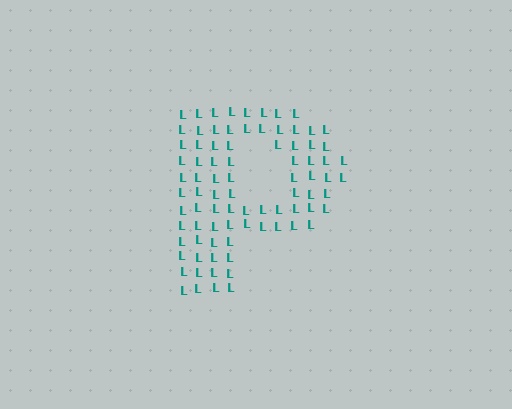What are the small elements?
The small elements are letter L's.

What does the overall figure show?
The overall figure shows the letter P.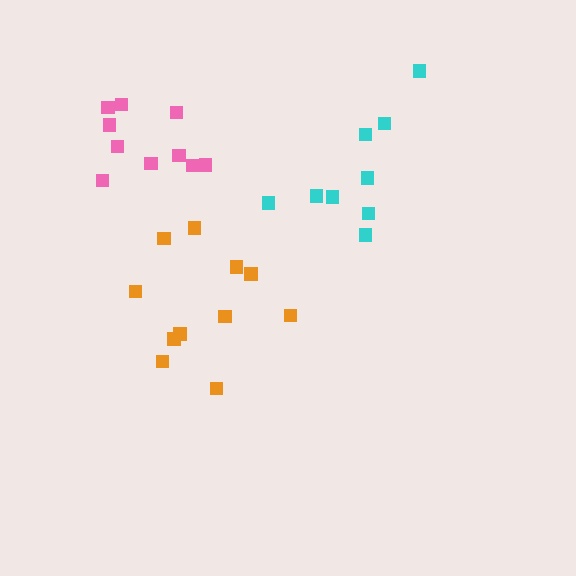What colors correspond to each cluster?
The clusters are colored: cyan, orange, pink.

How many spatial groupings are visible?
There are 3 spatial groupings.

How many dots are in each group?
Group 1: 9 dots, Group 2: 11 dots, Group 3: 10 dots (30 total).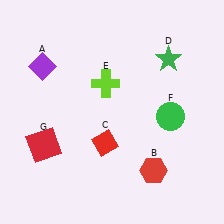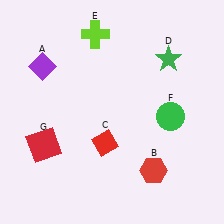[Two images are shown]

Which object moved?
The lime cross (E) moved up.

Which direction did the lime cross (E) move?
The lime cross (E) moved up.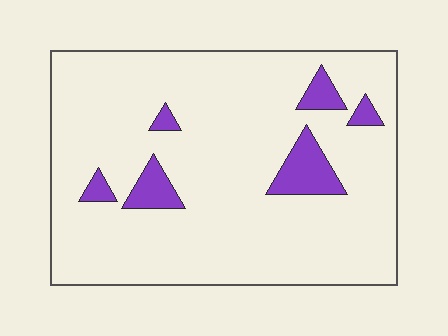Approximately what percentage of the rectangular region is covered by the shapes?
Approximately 10%.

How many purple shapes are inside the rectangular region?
6.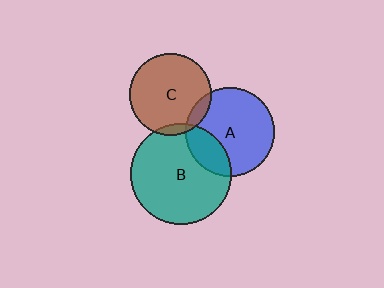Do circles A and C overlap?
Yes.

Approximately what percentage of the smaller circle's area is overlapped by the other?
Approximately 10%.